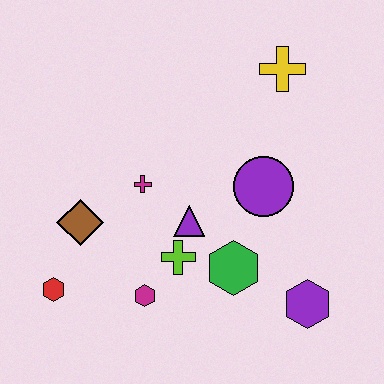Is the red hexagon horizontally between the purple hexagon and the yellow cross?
No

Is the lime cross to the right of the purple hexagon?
No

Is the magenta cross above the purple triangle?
Yes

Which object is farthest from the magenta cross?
The purple hexagon is farthest from the magenta cross.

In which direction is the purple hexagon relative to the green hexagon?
The purple hexagon is to the right of the green hexagon.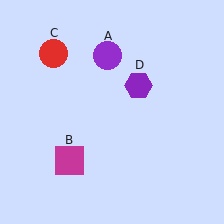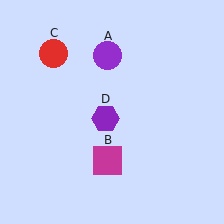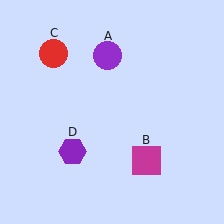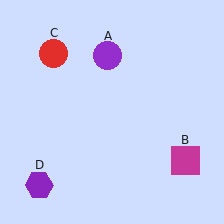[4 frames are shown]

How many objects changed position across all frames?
2 objects changed position: magenta square (object B), purple hexagon (object D).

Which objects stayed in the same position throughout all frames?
Purple circle (object A) and red circle (object C) remained stationary.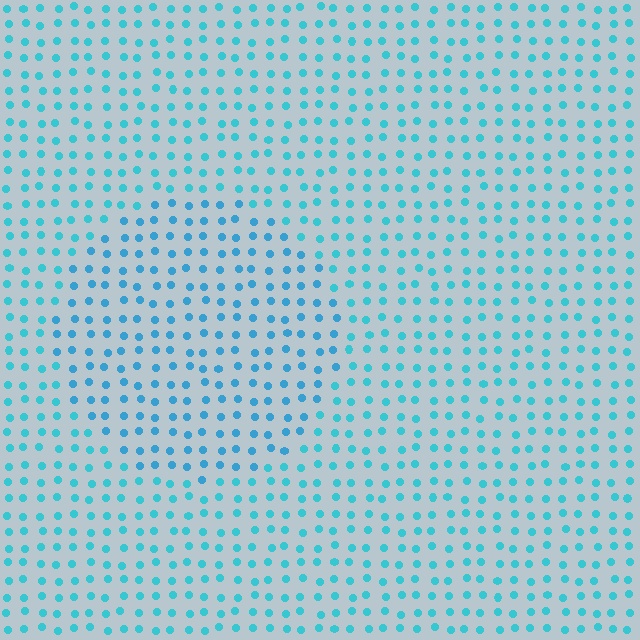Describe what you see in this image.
The image is filled with small cyan elements in a uniform arrangement. A circle-shaped region is visible where the elements are tinted to a slightly different hue, forming a subtle color boundary.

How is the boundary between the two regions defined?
The boundary is defined purely by a slight shift in hue (about 15 degrees). Spacing, size, and orientation are identical on both sides.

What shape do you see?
I see a circle.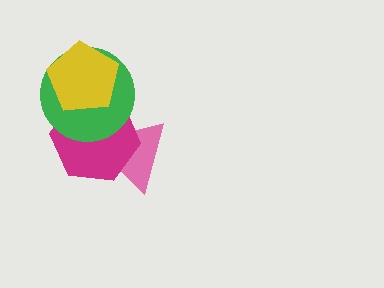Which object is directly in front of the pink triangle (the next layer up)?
The magenta hexagon is directly in front of the pink triangle.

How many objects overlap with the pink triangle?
2 objects overlap with the pink triangle.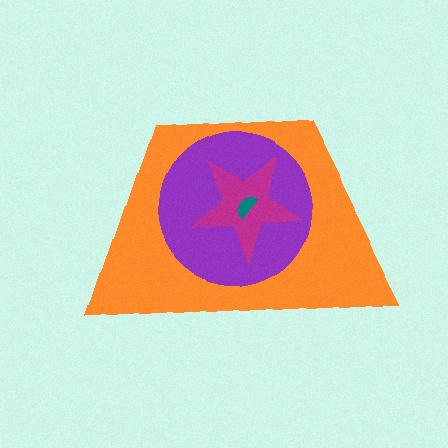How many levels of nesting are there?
4.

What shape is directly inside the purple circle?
The magenta star.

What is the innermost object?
The teal semicircle.